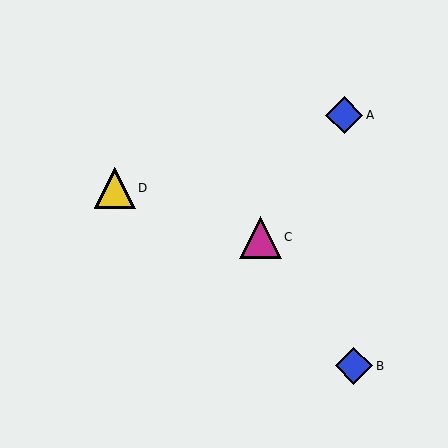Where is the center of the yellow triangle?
The center of the yellow triangle is at (115, 188).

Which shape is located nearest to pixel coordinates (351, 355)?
The blue diamond (labeled B) at (354, 366) is nearest to that location.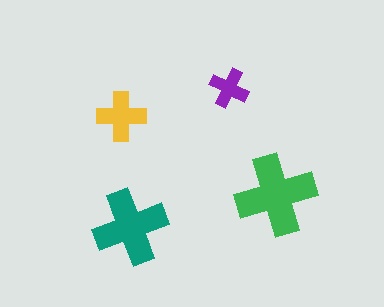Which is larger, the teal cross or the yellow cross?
The teal one.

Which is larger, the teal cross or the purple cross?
The teal one.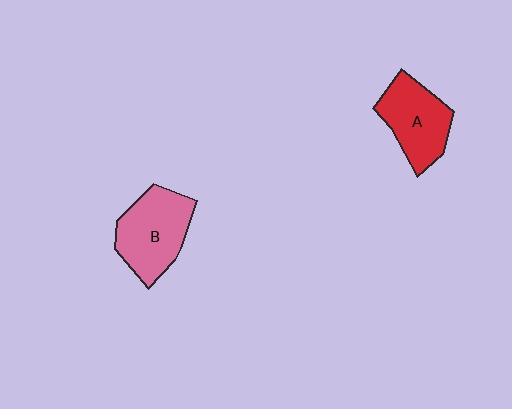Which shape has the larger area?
Shape B (pink).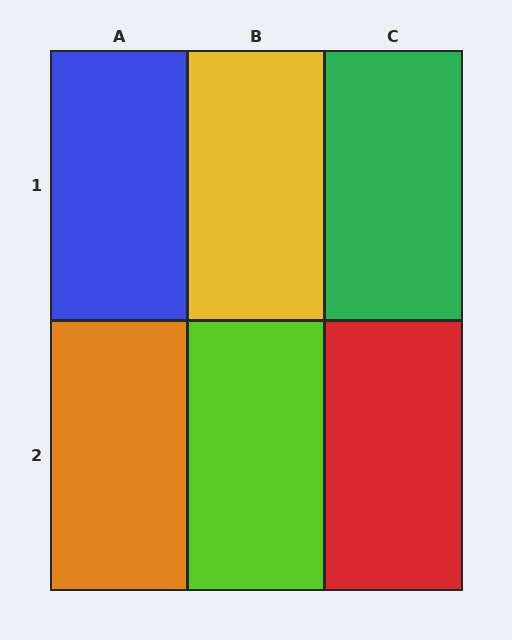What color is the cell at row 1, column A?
Blue.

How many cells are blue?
1 cell is blue.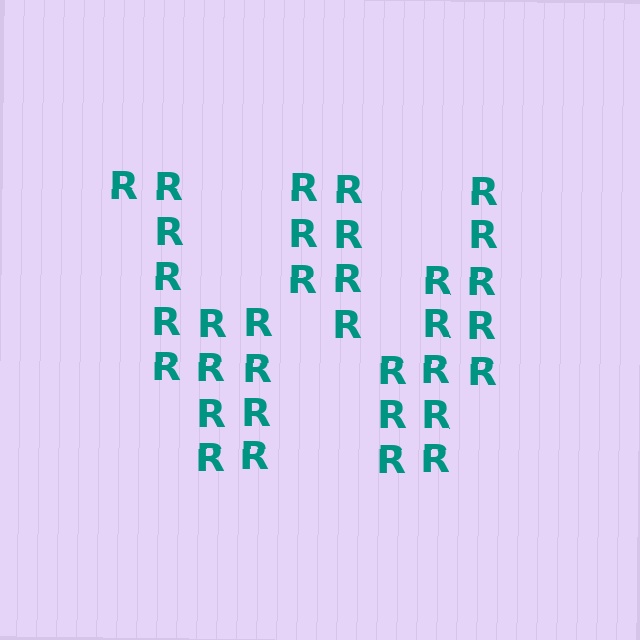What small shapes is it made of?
It is made of small letter R's.